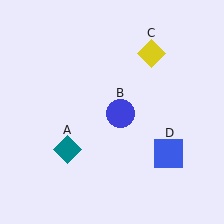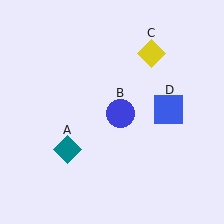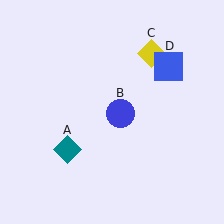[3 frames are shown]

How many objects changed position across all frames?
1 object changed position: blue square (object D).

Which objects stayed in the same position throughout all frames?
Teal diamond (object A) and blue circle (object B) and yellow diamond (object C) remained stationary.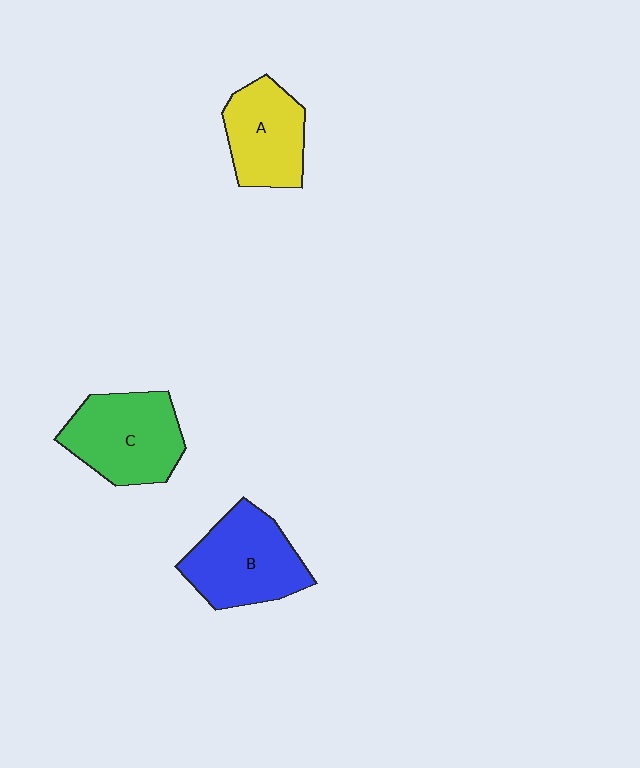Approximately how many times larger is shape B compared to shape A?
Approximately 1.2 times.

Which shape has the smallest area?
Shape A (yellow).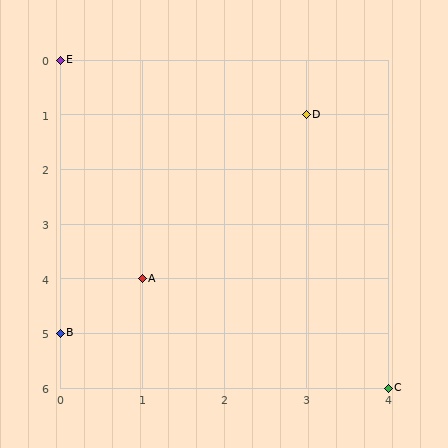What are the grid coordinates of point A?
Point A is at grid coordinates (1, 4).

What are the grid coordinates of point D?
Point D is at grid coordinates (3, 1).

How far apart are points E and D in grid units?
Points E and D are 3 columns and 1 row apart (about 3.2 grid units diagonally).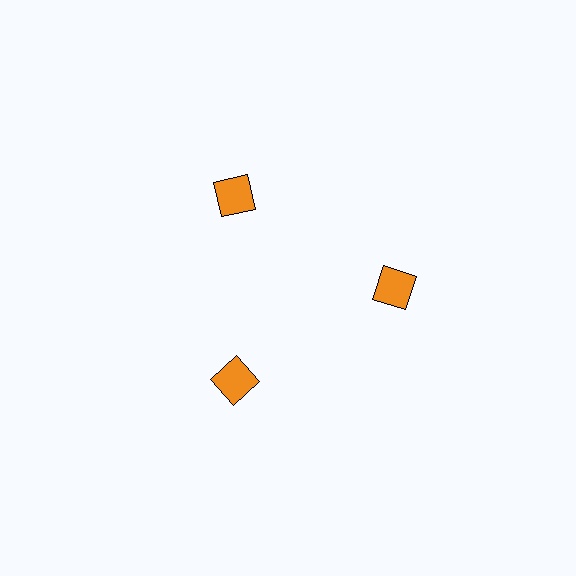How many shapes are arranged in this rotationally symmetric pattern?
There are 3 shapes, arranged in 3 groups of 1.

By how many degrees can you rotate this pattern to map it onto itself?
The pattern maps onto itself every 120 degrees of rotation.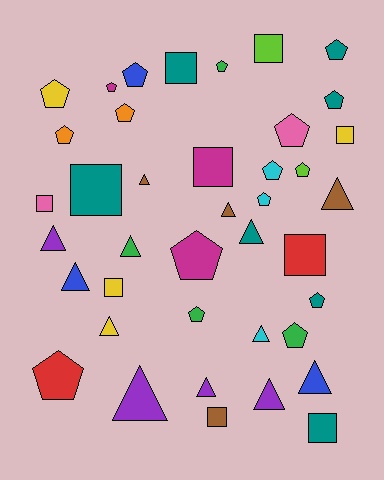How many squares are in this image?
There are 10 squares.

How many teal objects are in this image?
There are 7 teal objects.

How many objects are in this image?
There are 40 objects.